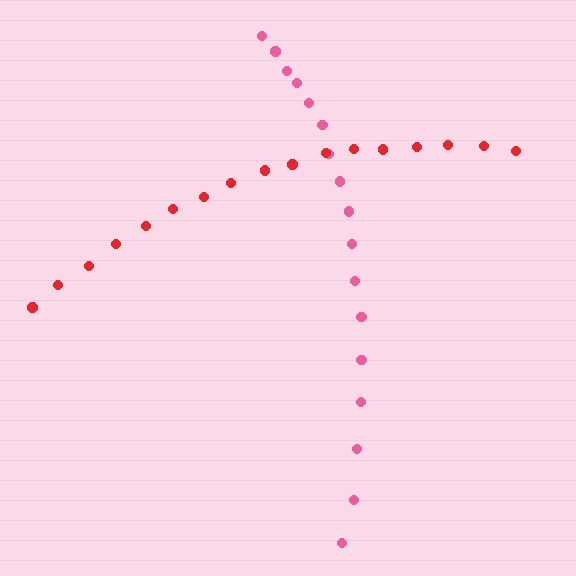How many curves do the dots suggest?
There are 2 distinct paths.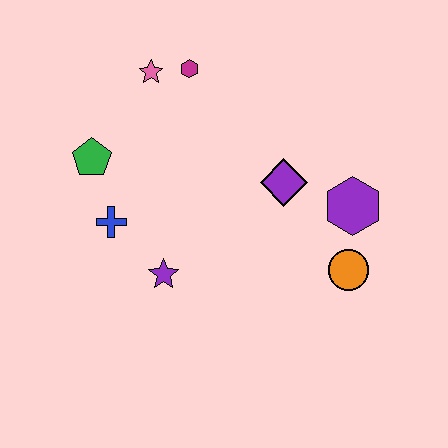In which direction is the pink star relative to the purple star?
The pink star is above the purple star.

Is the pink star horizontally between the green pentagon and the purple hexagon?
Yes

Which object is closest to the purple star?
The blue cross is closest to the purple star.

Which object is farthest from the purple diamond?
The green pentagon is farthest from the purple diamond.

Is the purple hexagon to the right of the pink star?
Yes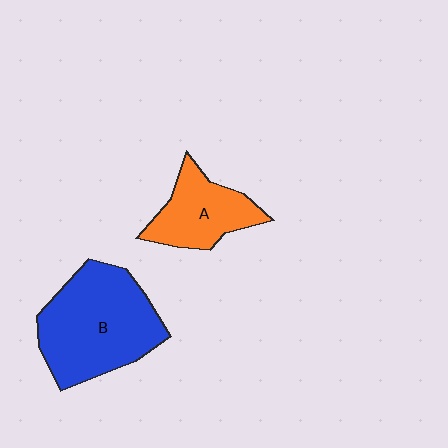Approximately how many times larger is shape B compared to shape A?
Approximately 1.8 times.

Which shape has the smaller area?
Shape A (orange).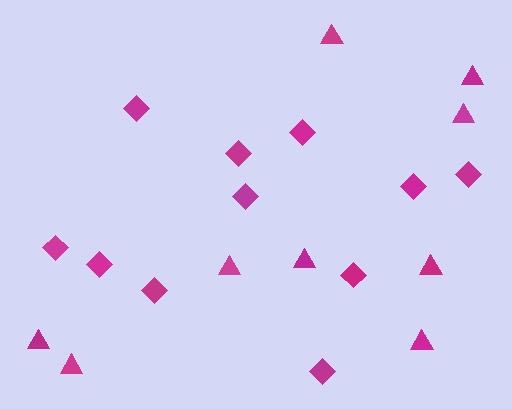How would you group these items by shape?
There are 2 groups: one group of diamonds (11) and one group of triangles (9).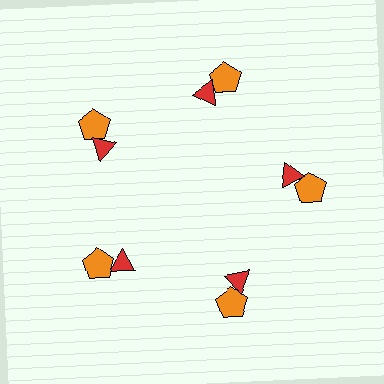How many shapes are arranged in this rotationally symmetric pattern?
There are 10 shapes, arranged in 5 groups of 2.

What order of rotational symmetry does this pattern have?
This pattern has 5-fold rotational symmetry.